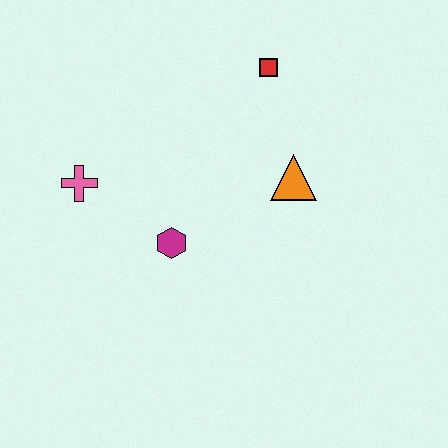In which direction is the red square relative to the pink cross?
The red square is to the right of the pink cross.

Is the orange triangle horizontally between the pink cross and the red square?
No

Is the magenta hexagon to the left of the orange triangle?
Yes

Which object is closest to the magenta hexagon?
The pink cross is closest to the magenta hexagon.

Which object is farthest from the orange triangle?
The pink cross is farthest from the orange triangle.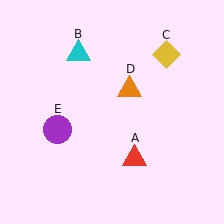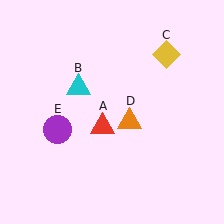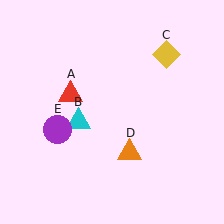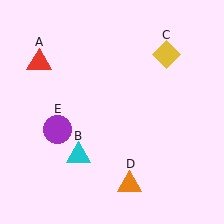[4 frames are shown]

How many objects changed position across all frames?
3 objects changed position: red triangle (object A), cyan triangle (object B), orange triangle (object D).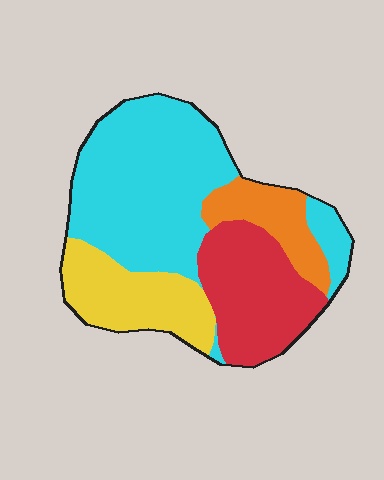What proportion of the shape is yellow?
Yellow takes up about one fifth (1/5) of the shape.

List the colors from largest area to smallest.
From largest to smallest: cyan, red, yellow, orange.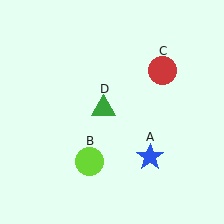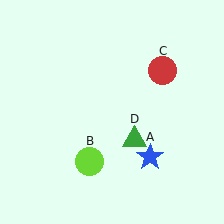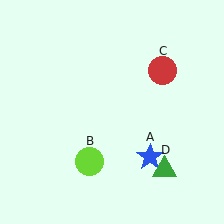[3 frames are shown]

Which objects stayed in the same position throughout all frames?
Blue star (object A) and lime circle (object B) and red circle (object C) remained stationary.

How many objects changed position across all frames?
1 object changed position: green triangle (object D).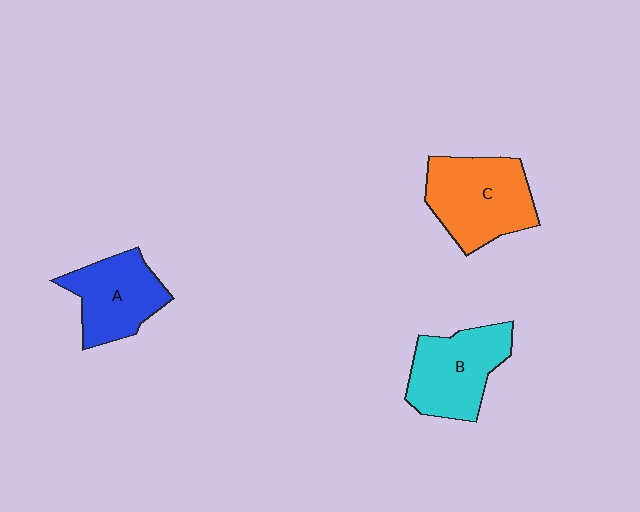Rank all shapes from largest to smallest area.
From largest to smallest: C (orange), B (cyan), A (blue).